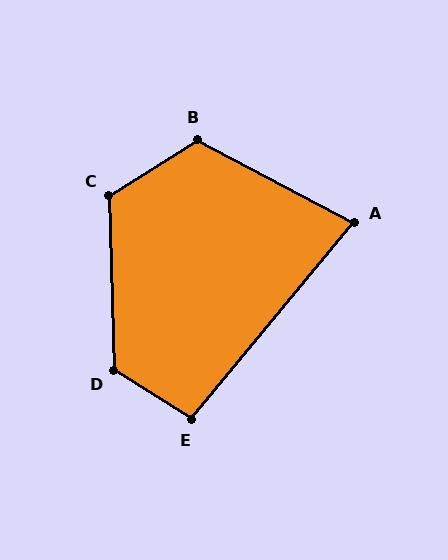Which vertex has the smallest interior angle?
A, at approximately 78 degrees.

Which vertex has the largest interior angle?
D, at approximately 123 degrees.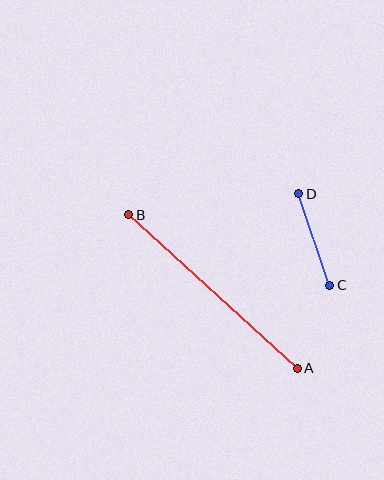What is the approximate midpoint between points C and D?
The midpoint is at approximately (314, 239) pixels.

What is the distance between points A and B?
The distance is approximately 228 pixels.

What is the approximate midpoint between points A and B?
The midpoint is at approximately (213, 291) pixels.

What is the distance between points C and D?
The distance is approximately 97 pixels.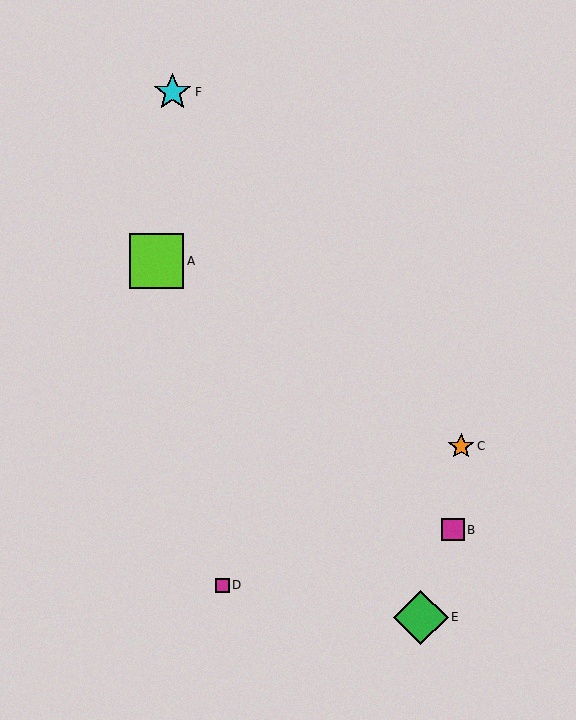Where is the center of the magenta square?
The center of the magenta square is at (222, 585).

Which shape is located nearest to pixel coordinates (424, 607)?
The green diamond (labeled E) at (421, 617) is nearest to that location.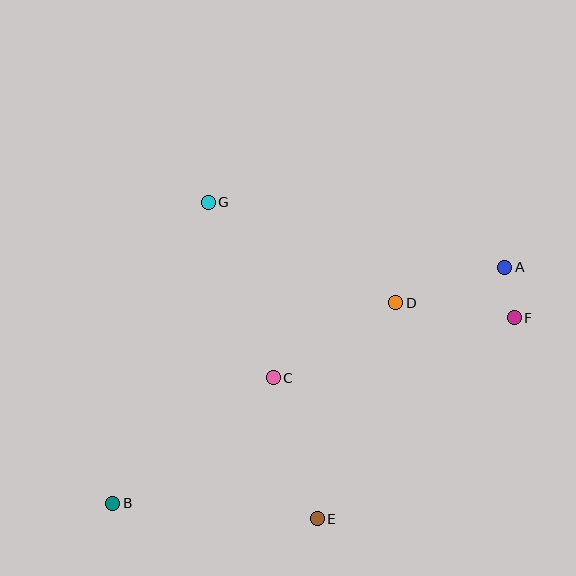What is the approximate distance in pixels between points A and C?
The distance between A and C is approximately 257 pixels.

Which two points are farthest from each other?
Points A and B are farthest from each other.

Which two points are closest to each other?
Points A and F are closest to each other.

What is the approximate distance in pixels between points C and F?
The distance between C and F is approximately 248 pixels.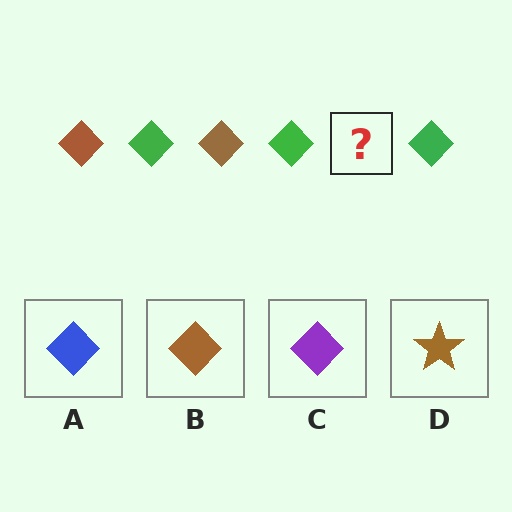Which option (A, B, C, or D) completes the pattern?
B.